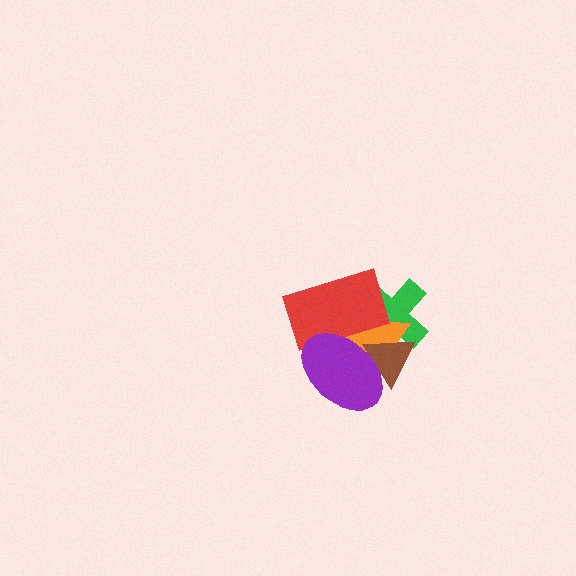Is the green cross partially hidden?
Yes, it is partially covered by another shape.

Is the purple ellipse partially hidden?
No, no other shape covers it.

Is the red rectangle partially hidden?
Yes, it is partially covered by another shape.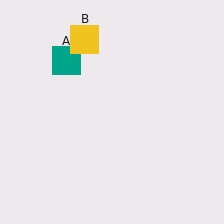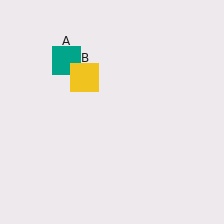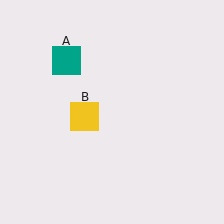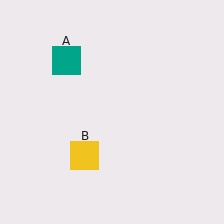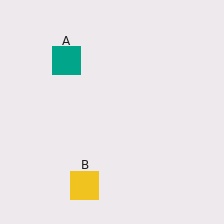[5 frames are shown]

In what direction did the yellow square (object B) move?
The yellow square (object B) moved down.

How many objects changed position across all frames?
1 object changed position: yellow square (object B).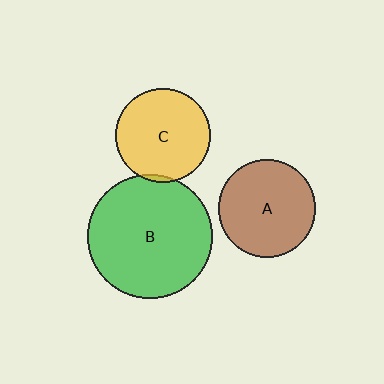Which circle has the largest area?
Circle B (green).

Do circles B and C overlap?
Yes.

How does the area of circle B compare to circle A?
Approximately 1.6 times.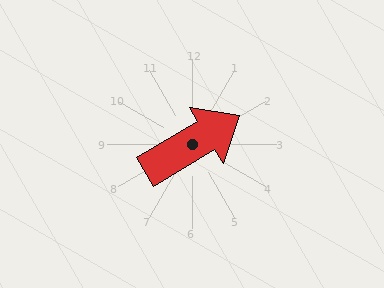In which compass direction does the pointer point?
Northeast.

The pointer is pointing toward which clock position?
Roughly 2 o'clock.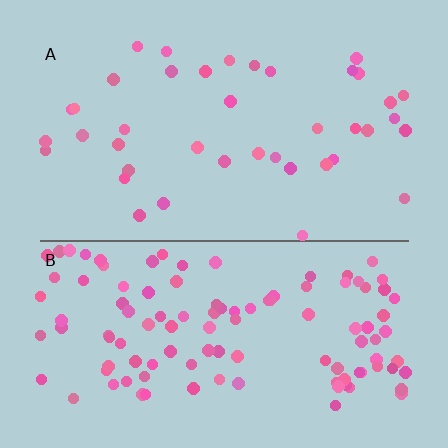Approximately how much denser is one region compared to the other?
Approximately 2.8× — region B over region A.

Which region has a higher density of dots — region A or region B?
B (the bottom).